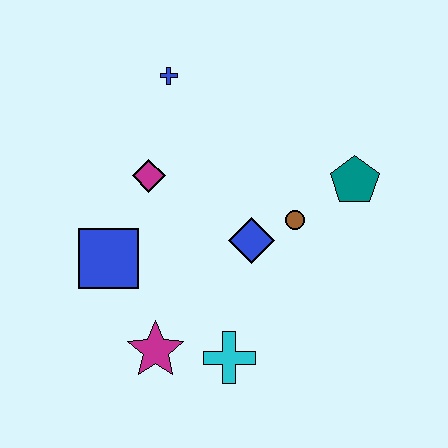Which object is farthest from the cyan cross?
The blue cross is farthest from the cyan cross.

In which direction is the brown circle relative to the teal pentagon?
The brown circle is to the left of the teal pentagon.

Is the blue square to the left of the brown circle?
Yes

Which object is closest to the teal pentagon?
The brown circle is closest to the teal pentagon.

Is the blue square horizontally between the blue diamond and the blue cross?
No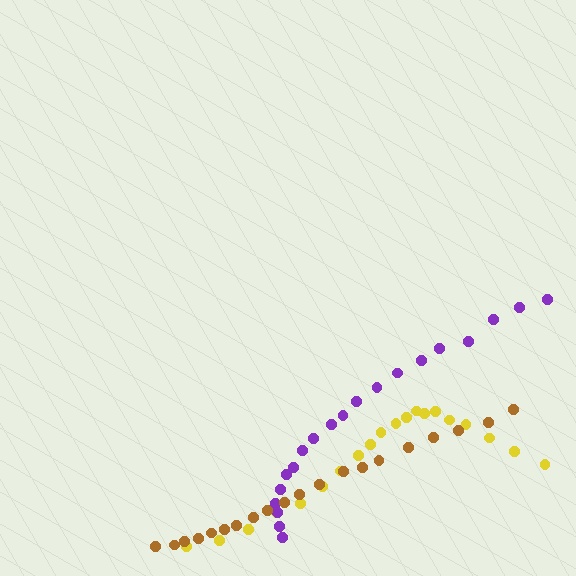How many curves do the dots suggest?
There are 3 distinct paths.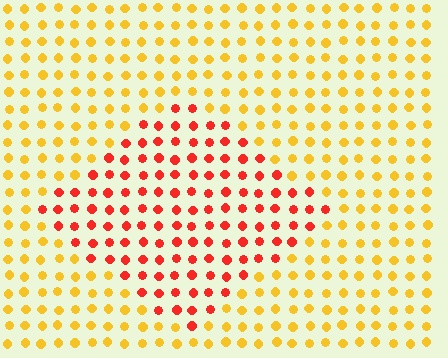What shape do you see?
I see a diamond.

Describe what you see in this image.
The image is filled with small yellow elements in a uniform arrangement. A diamond-shaped region is visible where the elements are tinted to a slightly different hue, forming a subtle color boundary.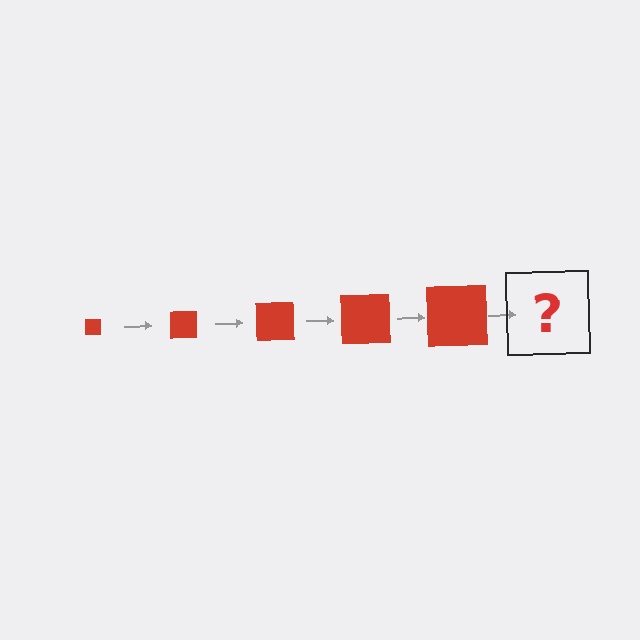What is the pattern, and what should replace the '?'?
The pattern is that the square gets progressively larger each step. The '?' should be a red square, larger than the previous one.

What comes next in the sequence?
The next element should be a red square, larger than the previous one.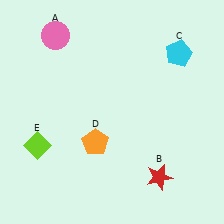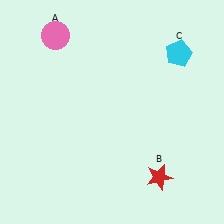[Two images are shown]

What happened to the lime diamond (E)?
The lime diamond (E) was removed in Image 2. It was in the bottom-left area of Image 1.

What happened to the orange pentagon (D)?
The orange pentagon (D) was removed in Image 2. It was in the bottom-left area of Image 1.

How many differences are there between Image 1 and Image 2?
There are 2 differences between the two images.